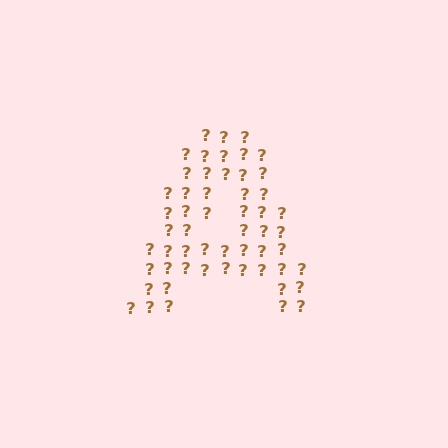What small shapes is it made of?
It is made of small question marks.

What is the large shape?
The large shape is the letter A.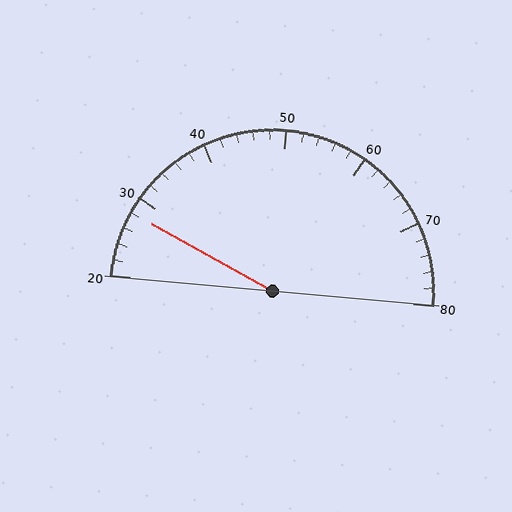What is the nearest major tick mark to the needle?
The nearest major tick mark is 30.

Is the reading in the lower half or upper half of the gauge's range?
The reading is in the lower half of the range (20 to 80).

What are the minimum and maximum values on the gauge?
The gauge ranges from 20 to 80.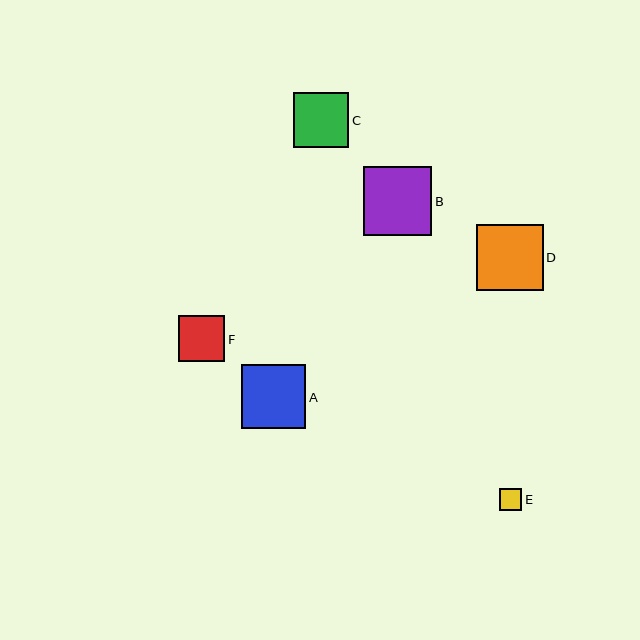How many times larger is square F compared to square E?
Square F is approximately 2.1 times the size of square E.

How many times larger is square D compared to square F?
Square D is approximately 1.4 times the size of square F.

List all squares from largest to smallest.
From largest to smallest: B, D, A, C, F, E.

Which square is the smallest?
Square E is the smallest with a size of approximately 22 pixels.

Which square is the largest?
Square B is the largest with a size of approximately 68 pixels.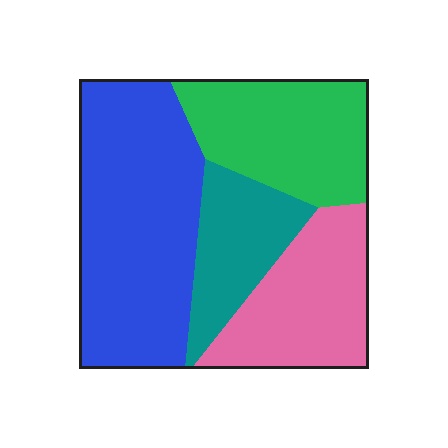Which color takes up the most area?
Blue, at roughly 40%.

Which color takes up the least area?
Teal, at roughly 15%.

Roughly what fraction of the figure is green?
Green covers about 25% of the figure.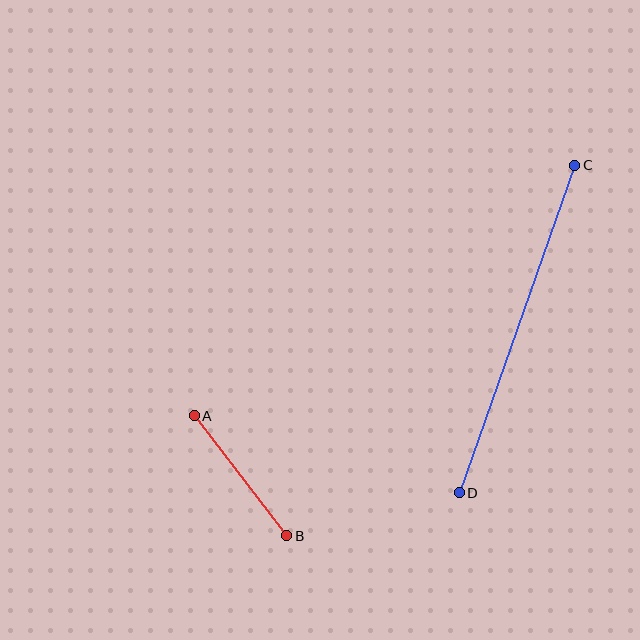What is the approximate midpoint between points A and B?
The midpoint is at approximately (240, 476) pixels.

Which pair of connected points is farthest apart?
Points C and D are farthest apart.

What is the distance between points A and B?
The distance is approximately 152 pixels.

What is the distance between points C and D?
The distance is approximately 348 pixels.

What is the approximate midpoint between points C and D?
The midpoint is at approximately (517, 329) pixels.